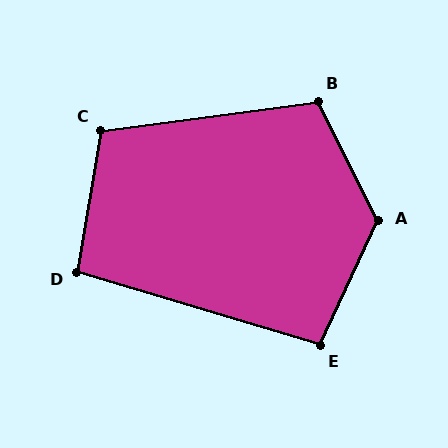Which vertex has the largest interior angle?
A, at approximately 128 degrees.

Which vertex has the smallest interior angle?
D, at approximately 97 degrees.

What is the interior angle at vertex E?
Approximately 98 degrees (obtuse).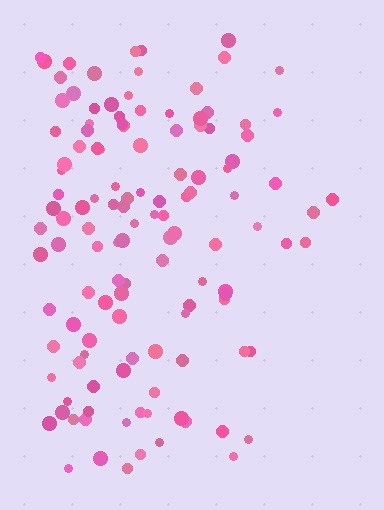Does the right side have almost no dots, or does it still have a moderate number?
Still a moderate number, just noticeably fewer than the left.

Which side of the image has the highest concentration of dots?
The left.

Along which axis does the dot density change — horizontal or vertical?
Horizontal.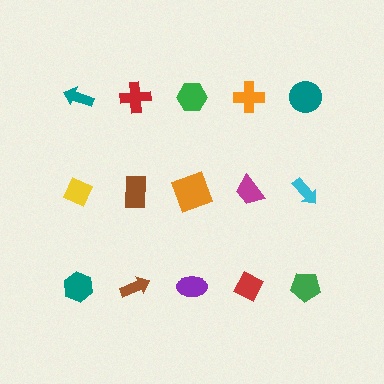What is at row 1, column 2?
A red cross.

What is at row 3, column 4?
A red diamond.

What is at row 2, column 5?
A cyan arrow.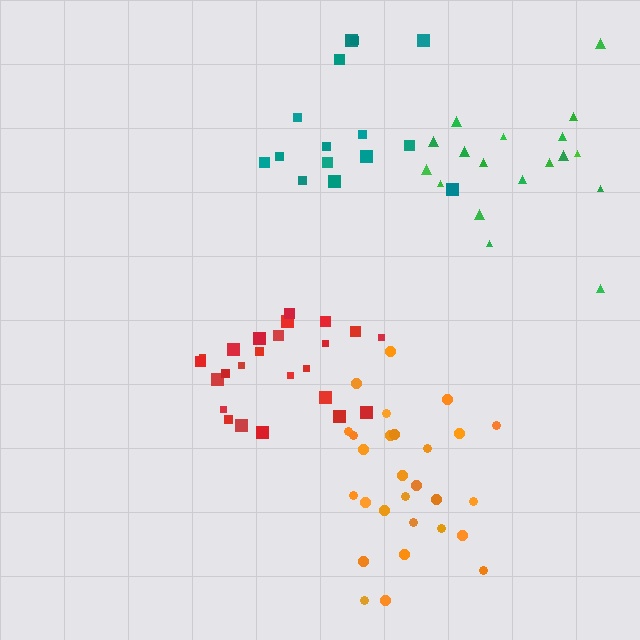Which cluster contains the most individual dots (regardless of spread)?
Orange (28).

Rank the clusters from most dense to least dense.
red, orange, green, teal.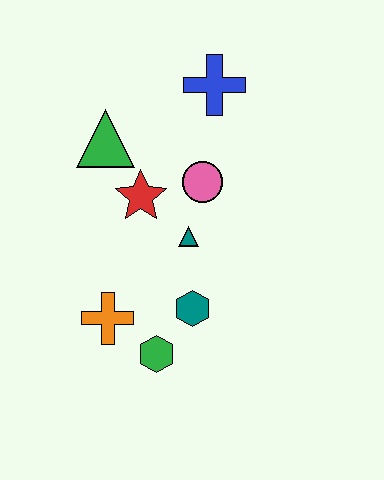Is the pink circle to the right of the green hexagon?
Yes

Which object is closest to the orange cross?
The green hexagon is closest to the orange cross.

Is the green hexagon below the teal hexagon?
Yes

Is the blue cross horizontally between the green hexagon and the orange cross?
No